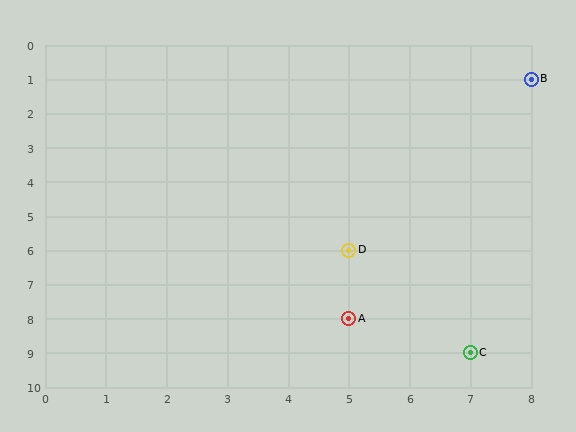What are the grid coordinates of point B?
Point B is at grid coordinates (8, 1).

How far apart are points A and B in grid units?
Points A and B are 3 columns and 7 rows apart (about 7.6 grid units diagonally).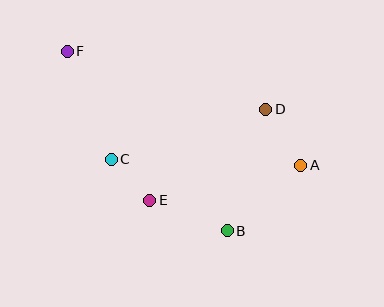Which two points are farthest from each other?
Points A and F are farthest from each other.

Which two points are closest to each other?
Points C and E are closest to each other.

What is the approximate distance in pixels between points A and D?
The distance between A and D is approximately 66 pixels.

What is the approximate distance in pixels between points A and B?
The distance between A and B is approximately 98 pixels.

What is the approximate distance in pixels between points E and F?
The distance between E and F is approximately 170 pixels.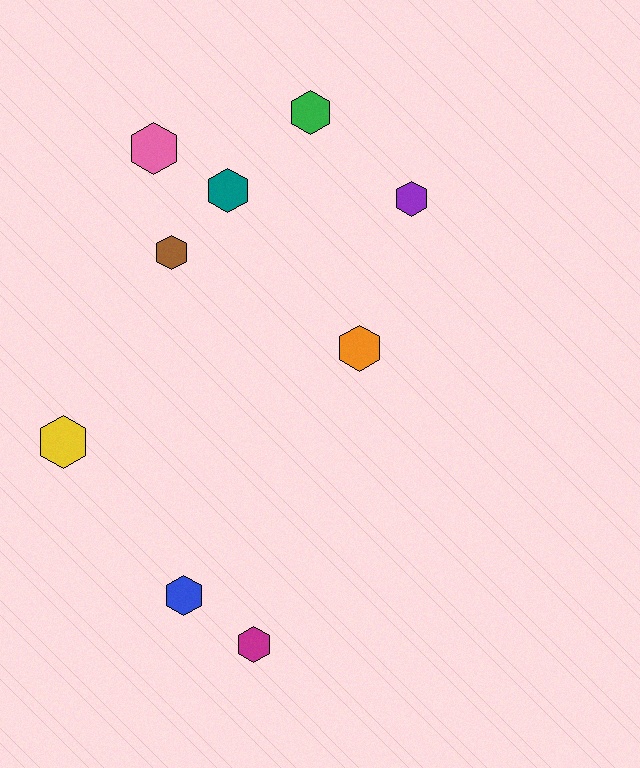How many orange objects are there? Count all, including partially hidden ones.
There is 1 orange object.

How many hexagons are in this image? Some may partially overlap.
There are 9 hexagons.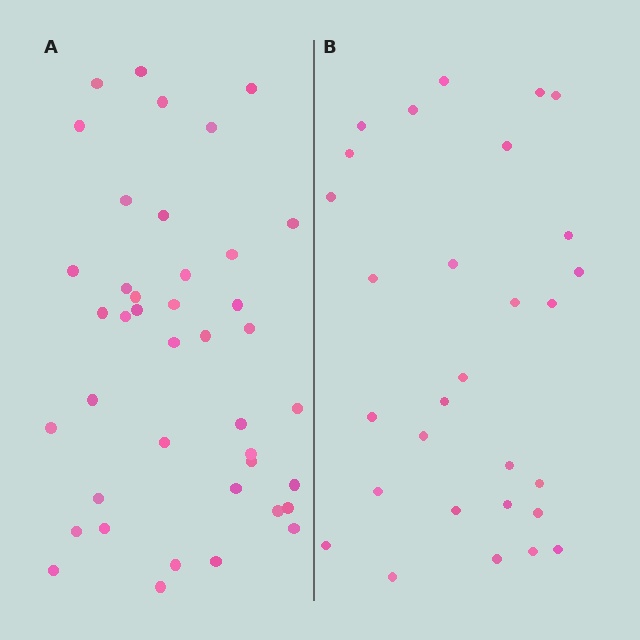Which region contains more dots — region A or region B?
Region A (the left region) has more dots.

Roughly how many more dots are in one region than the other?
Region A has roughly 12 or so more dots than region B.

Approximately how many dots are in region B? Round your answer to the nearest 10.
About 30 dots. (The exact count is 29, which rounds to 30.)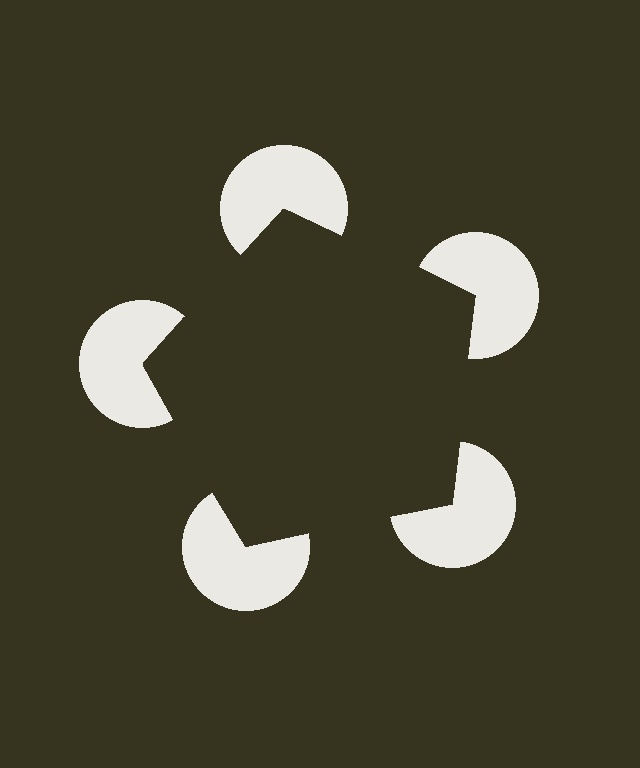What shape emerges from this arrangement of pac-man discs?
An illusory pentagon — its edges are inferred from the aligned wedge cuts in the pac-man discs, not physically drawn.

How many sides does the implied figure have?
5 sides.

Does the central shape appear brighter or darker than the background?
It typically appears slightly darker than the background, even though no actual brightness change is drawn.